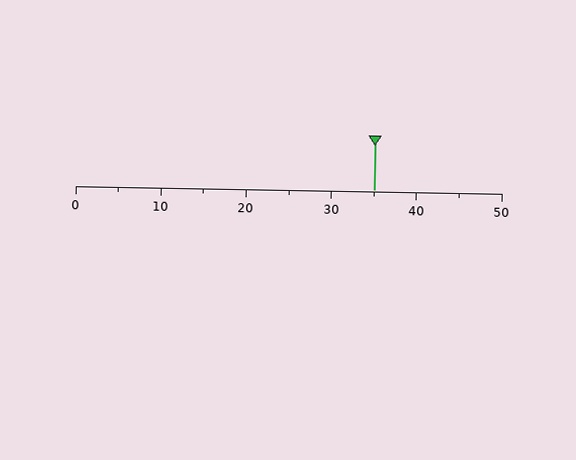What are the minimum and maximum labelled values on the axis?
The axis runs from 0 to 50.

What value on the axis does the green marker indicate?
The marker indicates approximately 35.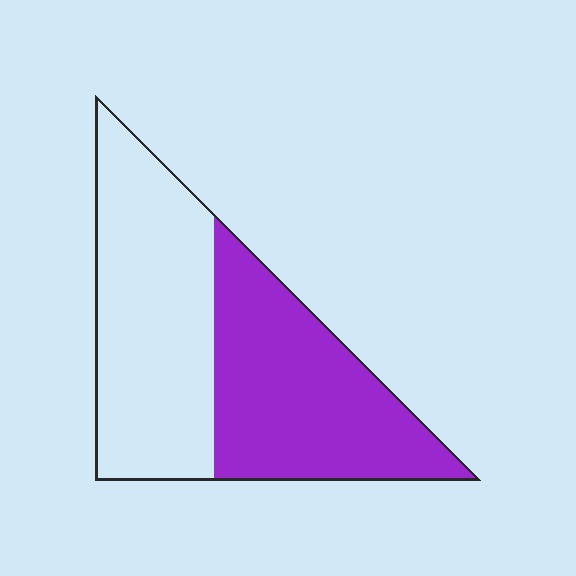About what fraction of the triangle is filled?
About one half (1/2).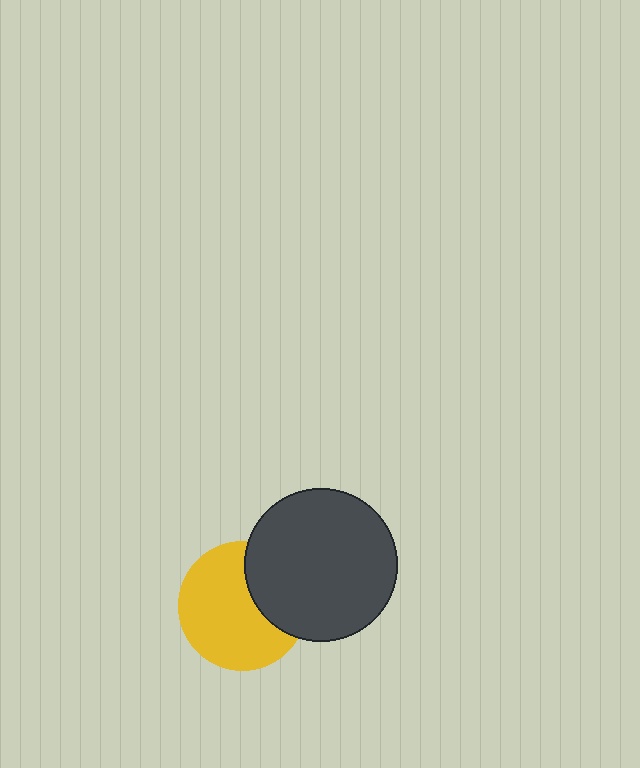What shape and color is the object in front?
The object in front is a dark gray circle.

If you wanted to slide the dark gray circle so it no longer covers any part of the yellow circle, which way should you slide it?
Slide it right — that is the most direct way to separate the two shapes.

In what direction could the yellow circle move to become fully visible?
The yellow circle could move left. That would shift it out from behind the dark gray circle entirely.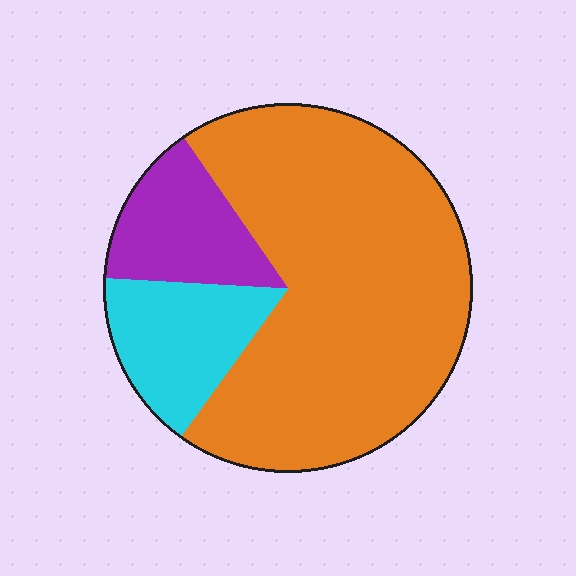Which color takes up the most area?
Orange, at roughly 70%.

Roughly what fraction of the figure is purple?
Purple takes up about one eighth (1/8) of the figure.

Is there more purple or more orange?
Orange.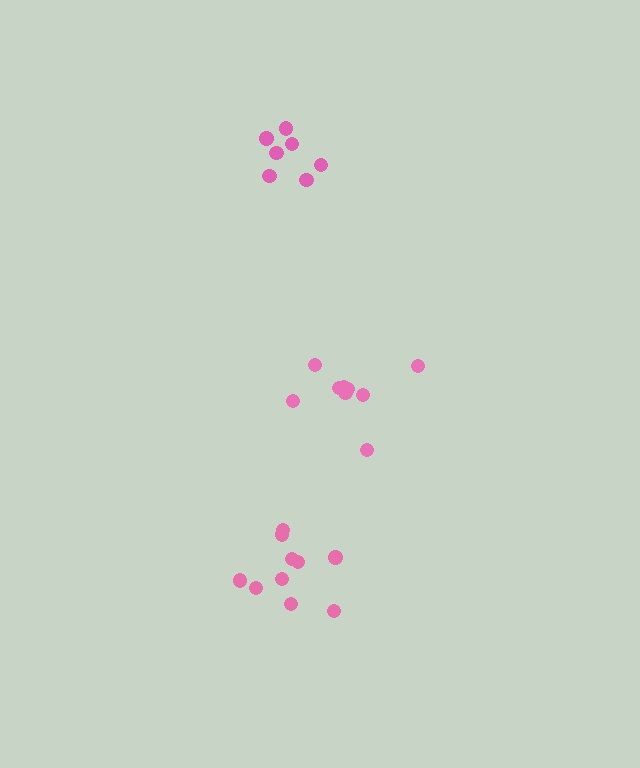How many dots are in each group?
Group 1: 7 dots, Group 2: 10 dots, Group 3: 9 dots (26 total).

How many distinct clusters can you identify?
There are 3 distinct clusters.